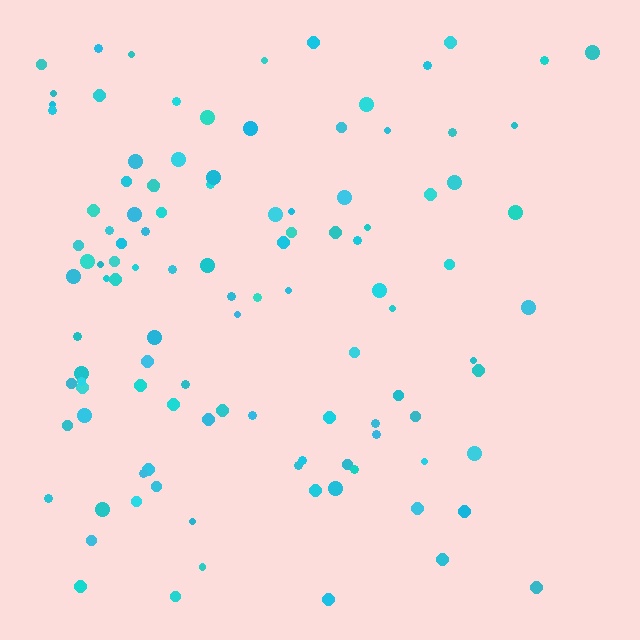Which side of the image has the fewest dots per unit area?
The right.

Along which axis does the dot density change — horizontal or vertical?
Horizontal.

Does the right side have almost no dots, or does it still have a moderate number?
Still a moderate number, just noticeably fewer than the left.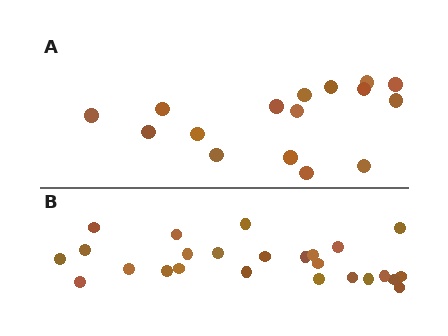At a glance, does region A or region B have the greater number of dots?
Region B (the bottom region) has more dots.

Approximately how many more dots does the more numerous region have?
Region B has roughly 8 or so more dots than region A.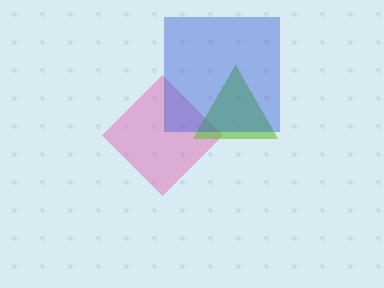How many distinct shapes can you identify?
There are 3 distinct shapes: a pink diamond, a lime triangle, a blue square.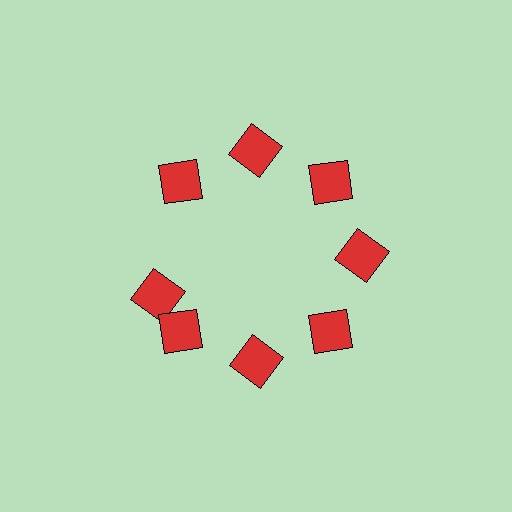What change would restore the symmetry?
The symmetry would be restored by rotating it back into even spacing with its neighbors so that all 8 squares sit at equal angles and equal distance from the center.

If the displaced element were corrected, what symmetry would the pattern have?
It would have 8-fold rotational symmetry — the pattern would map onto itself every 45 degrees.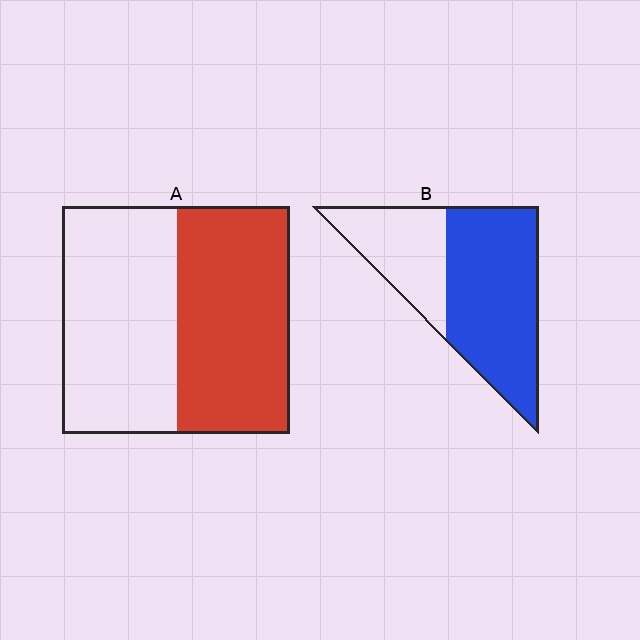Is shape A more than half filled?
Roughly half.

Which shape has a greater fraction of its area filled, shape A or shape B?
Shape B.